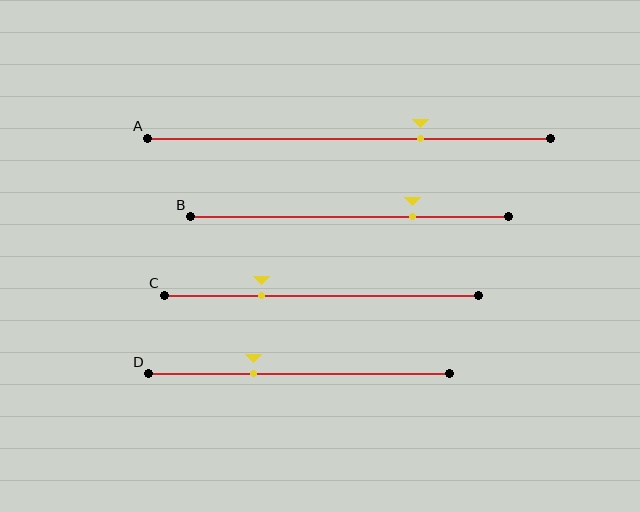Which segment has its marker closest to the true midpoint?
Segment D has its marker closest to the true midpoint.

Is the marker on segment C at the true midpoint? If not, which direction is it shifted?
No, the marker on segment C is shifted to the left by about 19% of the segment length.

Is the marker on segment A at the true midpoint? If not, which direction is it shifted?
No, the marker on segment A is shifted to the right by about 18% of the segment length.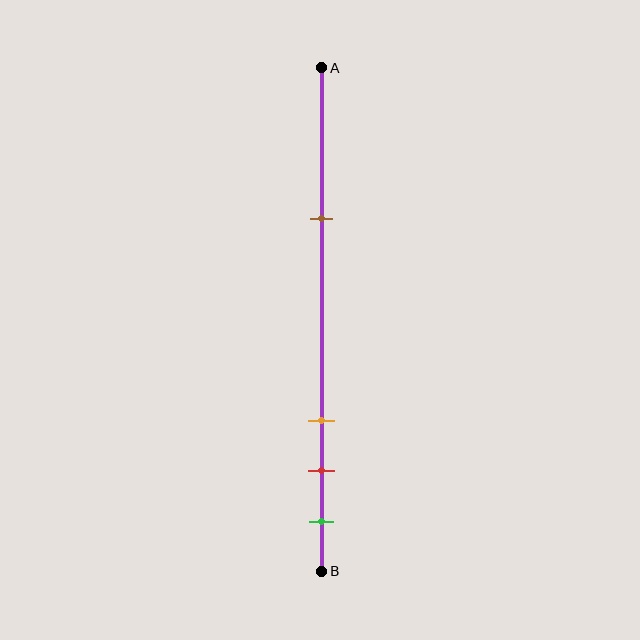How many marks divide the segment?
There are 4 marks dividing the segment.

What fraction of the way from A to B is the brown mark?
The brown mark is approximately 30% (0.3) of the way from A to B.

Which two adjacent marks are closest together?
The red and green marks are the closest adjacent pair.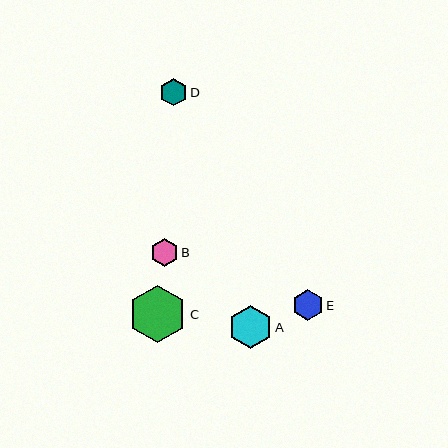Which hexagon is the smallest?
Hexagon B is the smallest with a size of approximately 27 pixels.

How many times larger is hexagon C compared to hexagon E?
Hexagon C is approximately 1.9 times the size of hexagon E.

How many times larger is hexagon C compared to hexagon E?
Hexagon C is approximately 1.9 times the size of hexagon E.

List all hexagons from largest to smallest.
From largest to smallest: C, A, E, D, B.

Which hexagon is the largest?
Hexagon C is the largest with a size of approximately 58 pixels.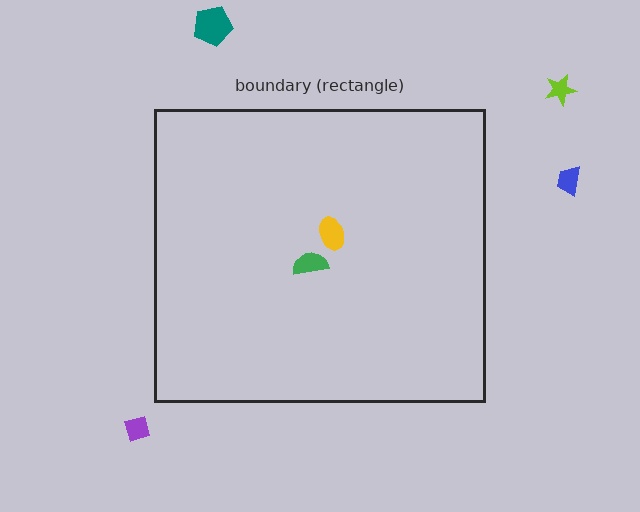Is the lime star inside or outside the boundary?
Outside.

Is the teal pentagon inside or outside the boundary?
Outside.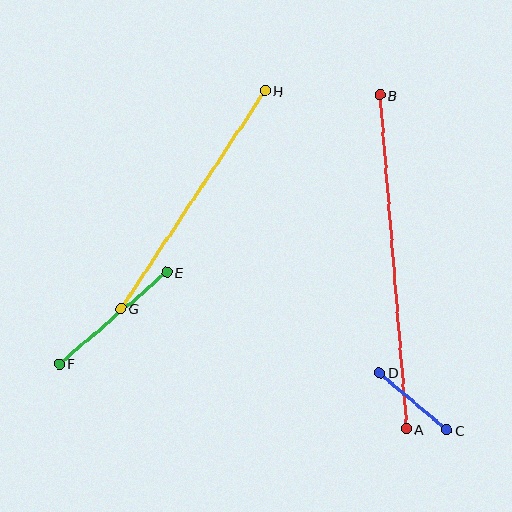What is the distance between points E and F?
The distance is approximately 142 pixels.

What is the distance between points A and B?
The distance is approximately 335 pixels.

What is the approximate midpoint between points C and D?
The midpoint is at approximately (413, 402) pixels.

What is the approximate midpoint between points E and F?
The midpoint is at approximately (113, 318) pixels.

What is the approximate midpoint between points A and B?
The midpoint is at approximately (393, 262) pixels.